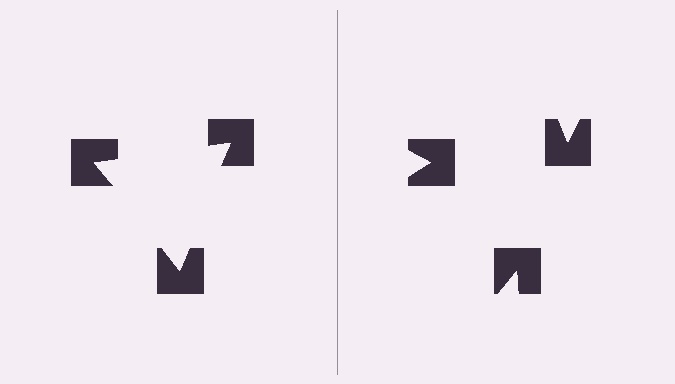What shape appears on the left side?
An illusory triangle.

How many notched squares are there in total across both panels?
6 — 3 on each side.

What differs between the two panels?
The notched squares are positioned identically on both sides; only the wedge orientations differ. On the left they align to a triangle; on the right they are misaligned.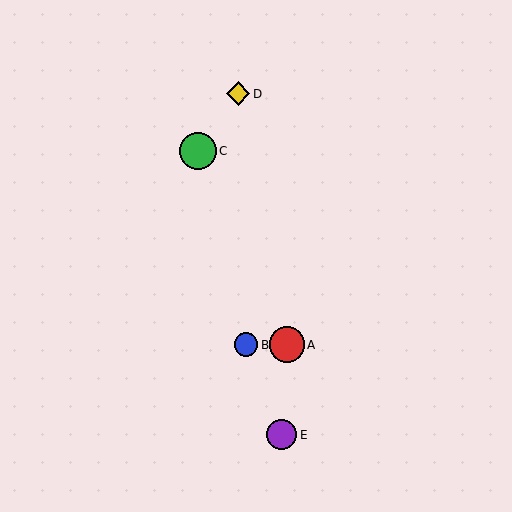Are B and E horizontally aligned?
No, B is at y≈345 and E is at y≈435.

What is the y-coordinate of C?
Object C is at y≈151.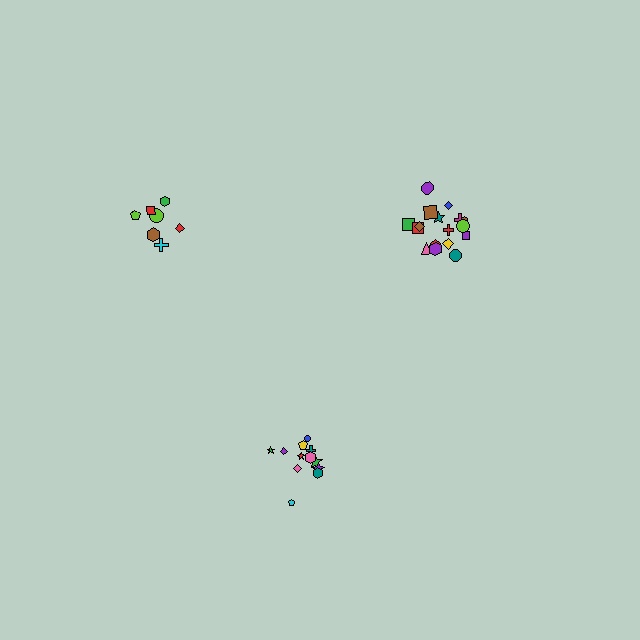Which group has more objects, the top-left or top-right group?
The top-right group.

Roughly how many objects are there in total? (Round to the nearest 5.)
Roughly 35 objects in total.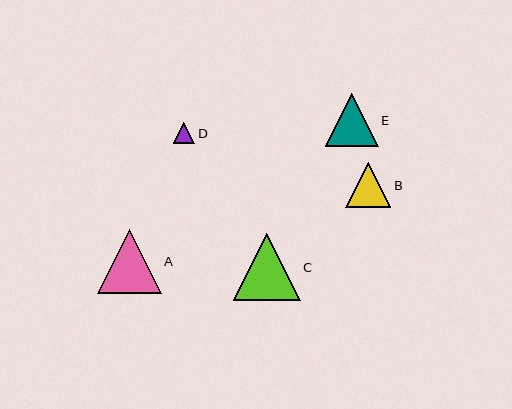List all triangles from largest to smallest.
From largest to smallest: C, A, E, B, D.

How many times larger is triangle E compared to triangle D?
Triangle E is approximately 2.4 times the size of triangle D.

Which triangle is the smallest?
Triangle D is the smallest with a size of approximately 22 pixels.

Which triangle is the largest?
Triangle C is the largest with a size of approximately 67 pixels.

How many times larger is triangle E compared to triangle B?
Triangle E is approximately 1.2 times the size of triangle B.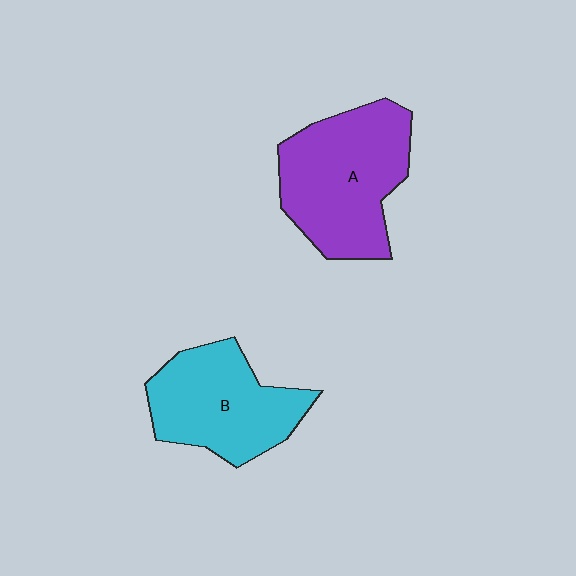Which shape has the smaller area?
Shape B (cyan).